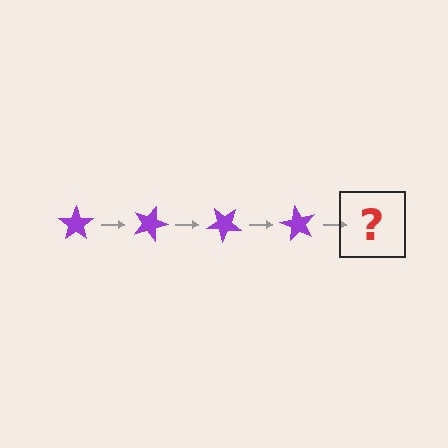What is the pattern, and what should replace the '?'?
The pattern is that the star rotates 20 degrees each step. The '?' should be a purple star rotated 80 degrees.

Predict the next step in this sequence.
The next step is a purple star rotated 80 degrees.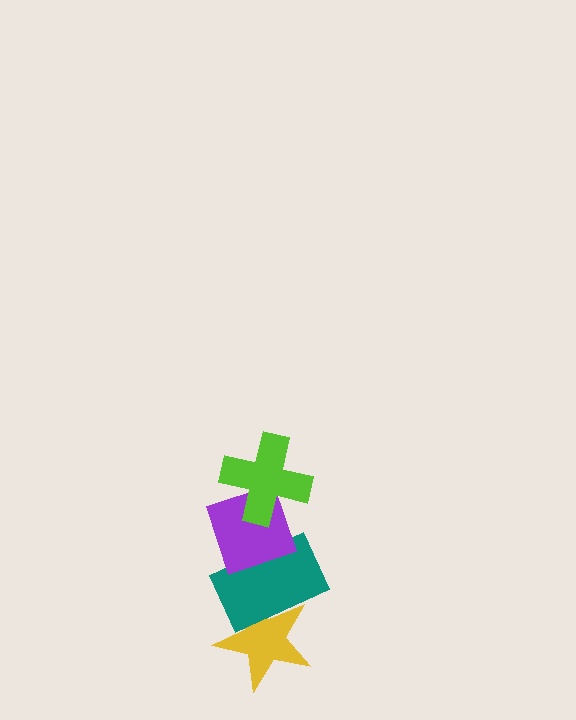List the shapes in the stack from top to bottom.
From top to bottom: the lime cross, the purple diamond, the teal rectangle, the yellow star.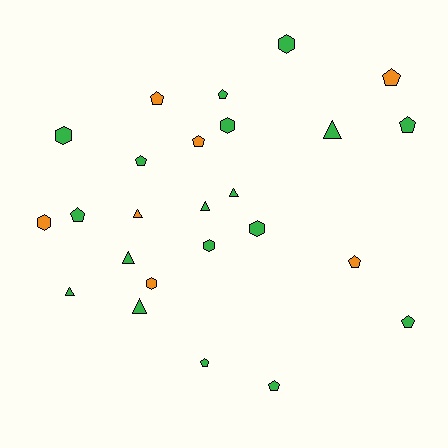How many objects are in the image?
There are 25 objects.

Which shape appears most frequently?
Pentagon, with 11 objects.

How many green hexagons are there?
There are 5 green hexagons.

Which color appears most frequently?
Green, with 18 objects.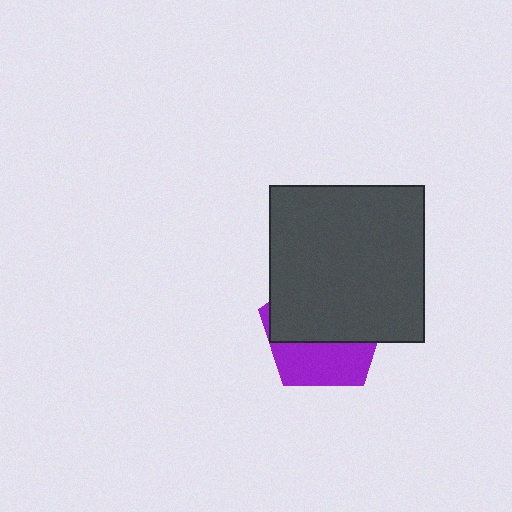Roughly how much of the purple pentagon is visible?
A small part of it is visible (roughly 38%).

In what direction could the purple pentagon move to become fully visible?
The purple pentagon could move down. That would shift it out from behind the dark gray rectangle entirely.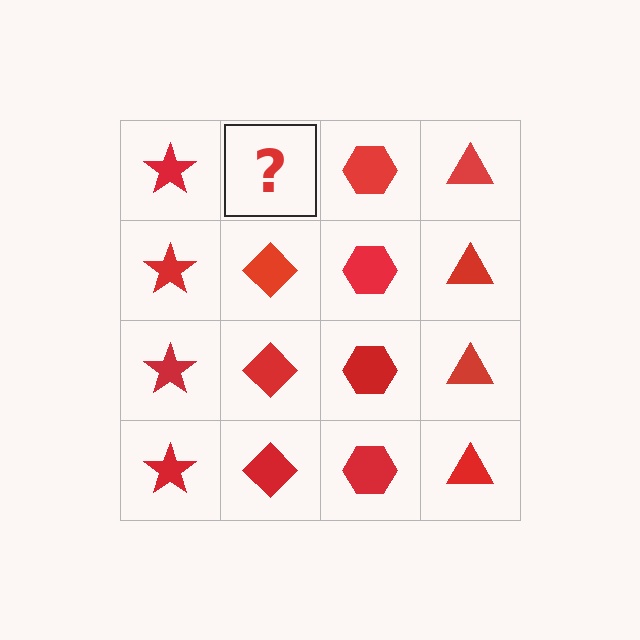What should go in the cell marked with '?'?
The missing cell should contain a red diamond.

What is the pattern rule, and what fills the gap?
The rule is that each column has a consistent shape. The gap should be filled with a red diamond.